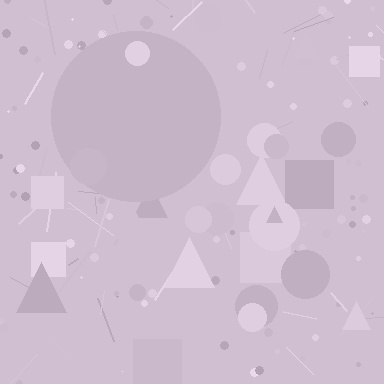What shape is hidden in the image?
A circle is hidden in the image.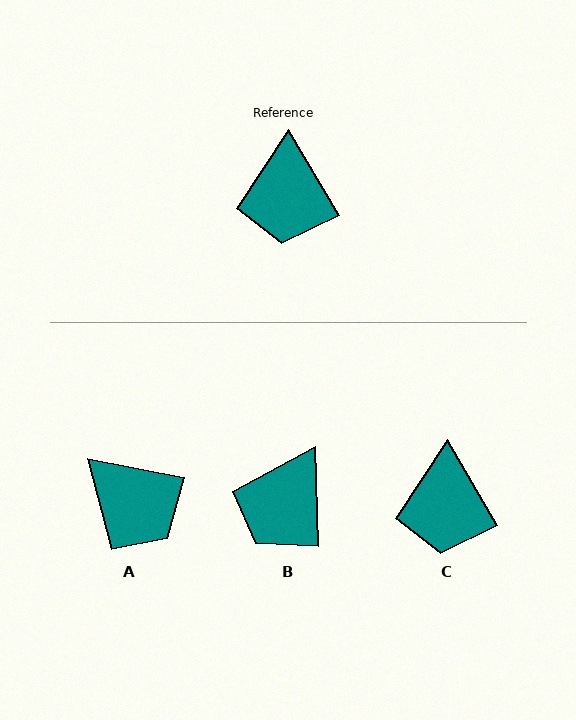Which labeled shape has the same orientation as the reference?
C.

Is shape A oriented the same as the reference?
No, it is off by about 48 degrees.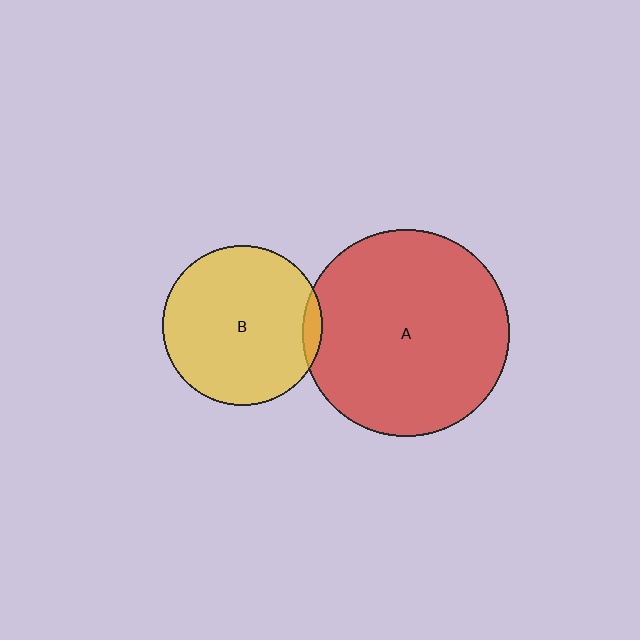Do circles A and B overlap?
Yes.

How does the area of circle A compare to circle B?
Approximately 1.7 times.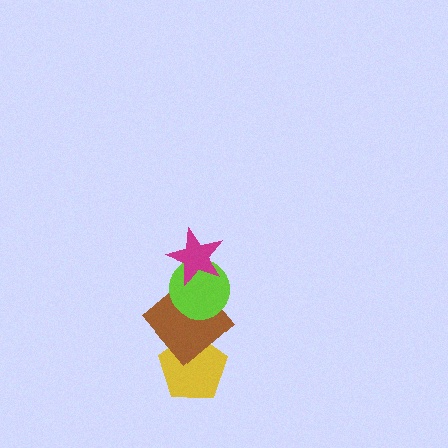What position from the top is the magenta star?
The magenta star is 1st from the top.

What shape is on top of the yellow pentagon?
The brown diamond is on top of the yellow pentagon.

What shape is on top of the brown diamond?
The lime circle is on top of the brown diamond.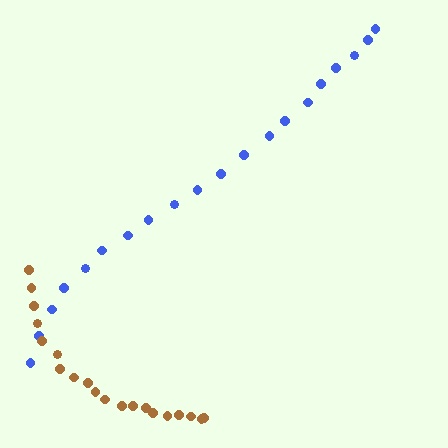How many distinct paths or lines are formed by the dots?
There are 2 distinct paths.